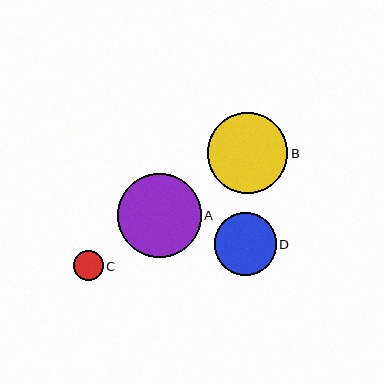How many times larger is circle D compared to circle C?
Circle D is approximately 2.1 times the size of circle C.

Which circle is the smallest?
Circle C is the smallest with a size of approximately 30 pixels.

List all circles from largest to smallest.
From largest to smallest: A, B, D, C.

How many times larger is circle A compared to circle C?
Circle A is approximately 2.8 times the size of circle C.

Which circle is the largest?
Circle A is the largest with a size of approximately 83 pixels.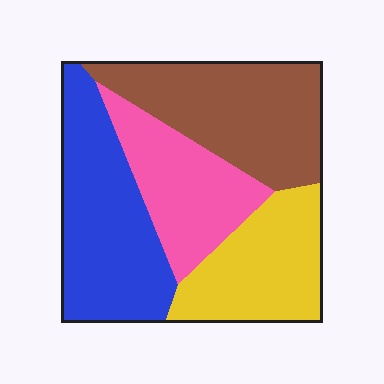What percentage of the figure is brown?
Brown covers about 30% of the figure.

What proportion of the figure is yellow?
Yellow covers roughly 20% of the figure.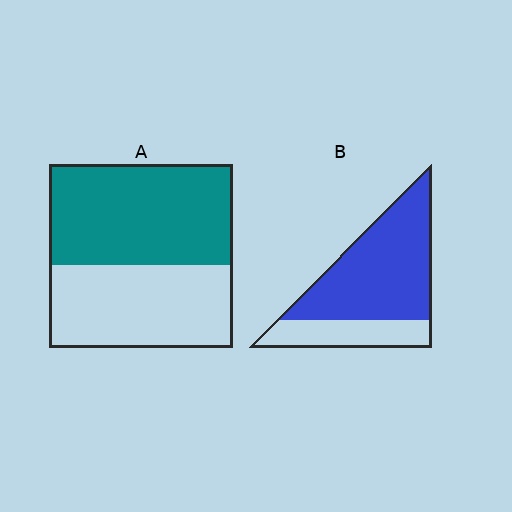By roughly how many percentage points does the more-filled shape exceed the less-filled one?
By roughly 15 percentage points (B over A).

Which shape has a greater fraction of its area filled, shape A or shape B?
Shape B.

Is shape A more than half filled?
Yes.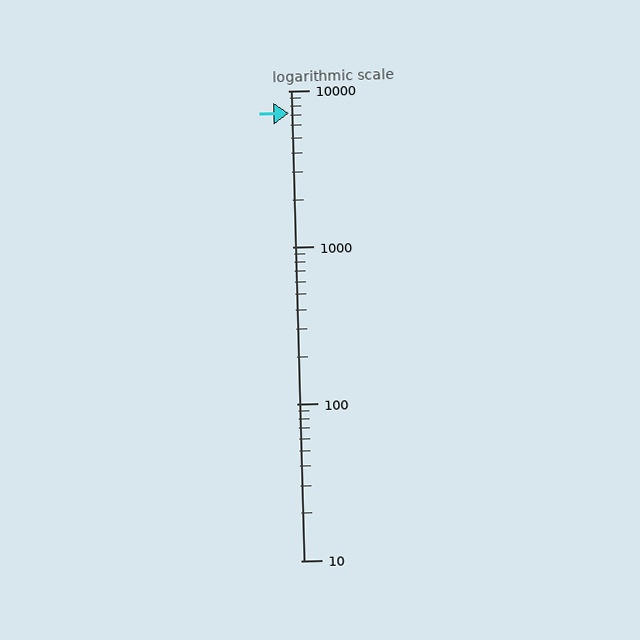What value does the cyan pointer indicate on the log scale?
The pointer indicates approximately 7200.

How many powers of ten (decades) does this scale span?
The scale spans 3 decades, from 10 to 10000.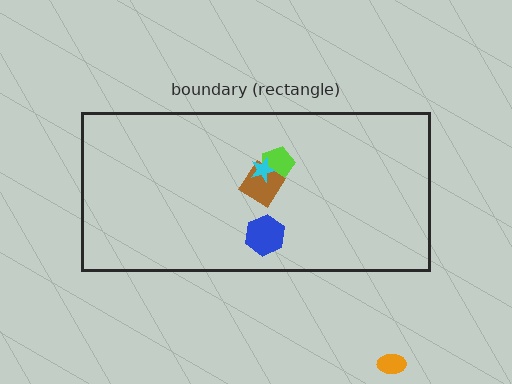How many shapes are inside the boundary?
4 inside, 1 outside.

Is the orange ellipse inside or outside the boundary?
Outside.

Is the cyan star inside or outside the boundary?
Inside.